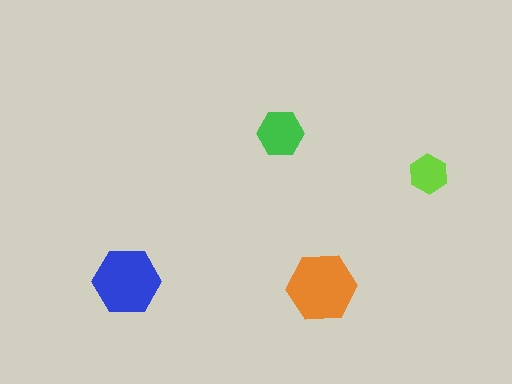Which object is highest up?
The green hexagon is topmost.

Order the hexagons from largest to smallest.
the orange one, the blue one, the green one, the lime one.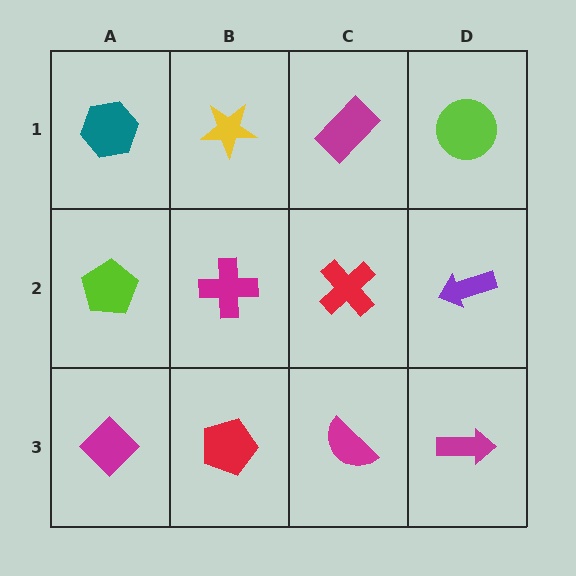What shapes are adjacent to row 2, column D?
A lime circle (row 1, column D), a magenta arrow (row 3, column D), a red cross (row 2, column C).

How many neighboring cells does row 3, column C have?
3.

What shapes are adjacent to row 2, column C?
A magenta rectangle (row 1, column C), a magenta semicircle (row 3, column C), a magenta cross (row 2, column B), a purple arrow (row 2, column D).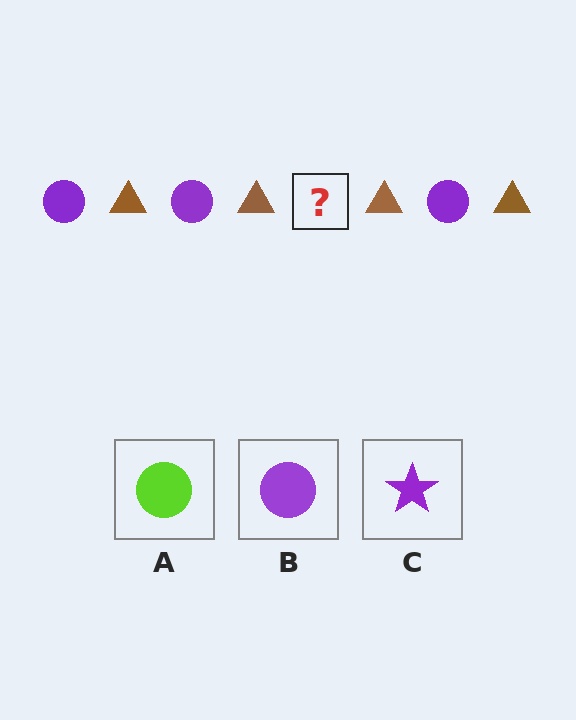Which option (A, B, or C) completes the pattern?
B.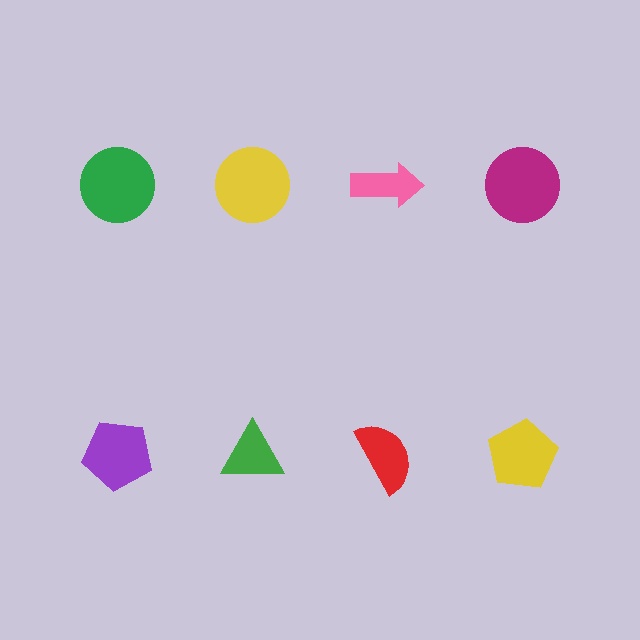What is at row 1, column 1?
A green circle.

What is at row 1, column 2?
A yellow circle.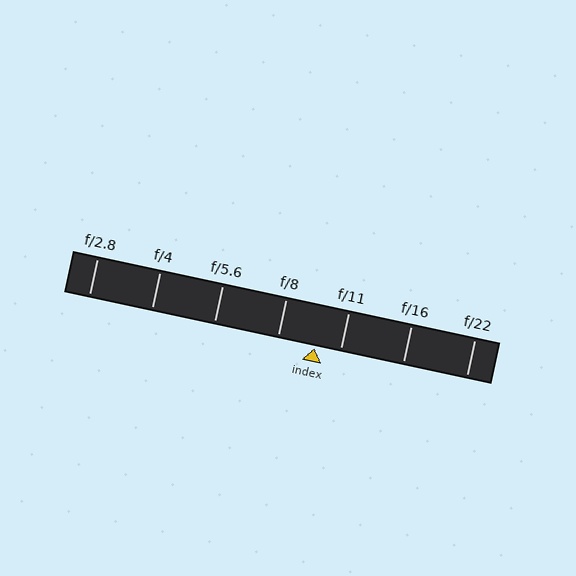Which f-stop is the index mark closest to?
The index mark is closest to f/11.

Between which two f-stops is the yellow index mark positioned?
The index mark is between f/8 and f/11.